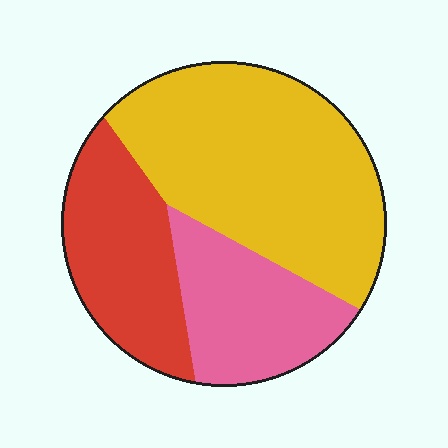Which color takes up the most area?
Yellow, at roughly 50%.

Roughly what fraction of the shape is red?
Red covers 26% of the shape.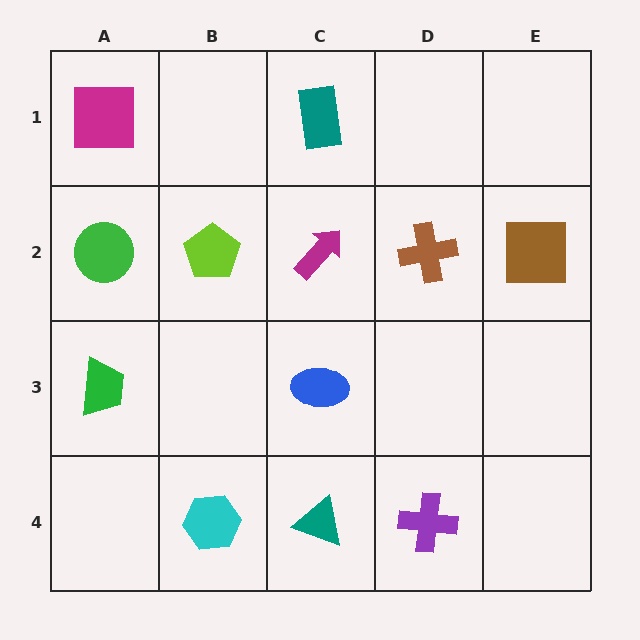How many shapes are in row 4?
3 shapes.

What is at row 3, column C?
A blue ellipse.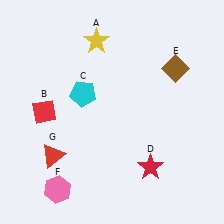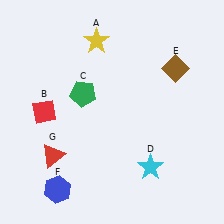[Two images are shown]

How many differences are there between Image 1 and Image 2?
There are 3 differences between the two images.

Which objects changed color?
C changed from cyan to green. D changed from red to cyan. F changed from pink to blue.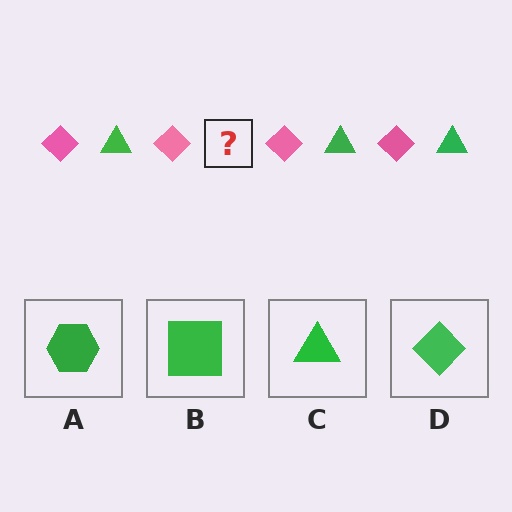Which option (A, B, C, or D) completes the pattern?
C.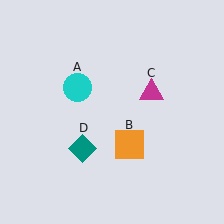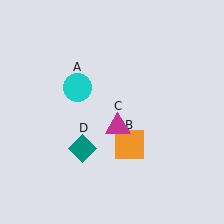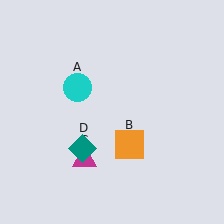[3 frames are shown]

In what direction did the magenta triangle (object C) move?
The magenta triangle (object C) moved down and to the left.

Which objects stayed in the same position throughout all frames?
Cyan circle (object A) and orange square (object B) and teal diamond (object D) remained stationary.